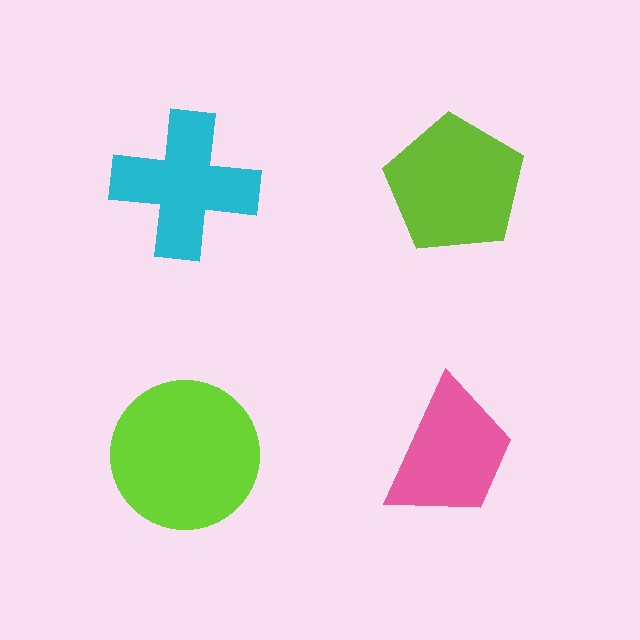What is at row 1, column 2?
A lime pentagon.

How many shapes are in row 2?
2 shapes.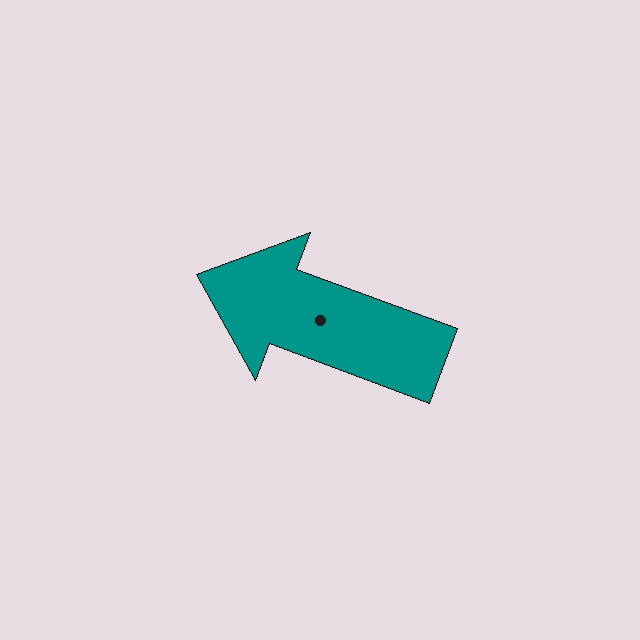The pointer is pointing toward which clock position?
Roughly 10 o'clock.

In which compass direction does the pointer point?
West.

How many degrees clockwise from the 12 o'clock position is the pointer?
Approximately 290 degrees.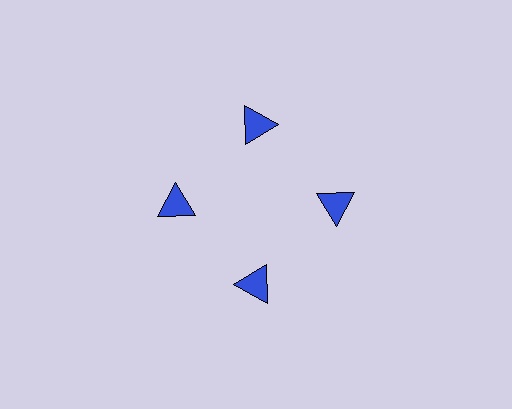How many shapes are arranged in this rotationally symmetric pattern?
There are 4 shapes, arranged in 4 groups of 1.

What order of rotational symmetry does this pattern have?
This pattern has 4-fold rotational symmetry.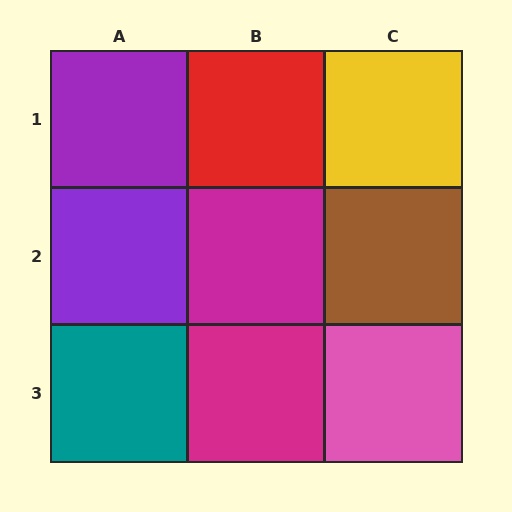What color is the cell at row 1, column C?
Yellow.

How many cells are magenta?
2 cells are magenta.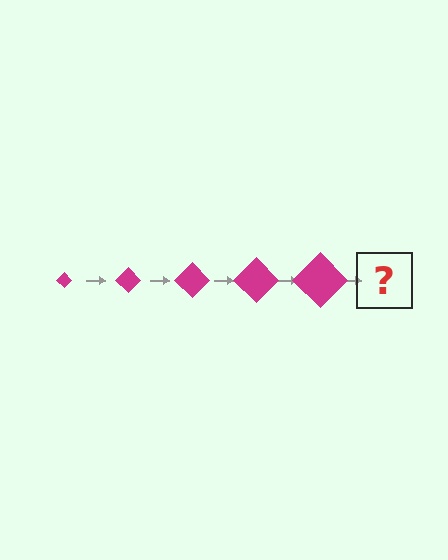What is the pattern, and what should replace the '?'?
The pattern is that the diamond gets progressively larger each step. The '?' should be a magenta diamond, larger than the previous one.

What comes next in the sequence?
The next element should be a magenta diamond, larger than the previous one.